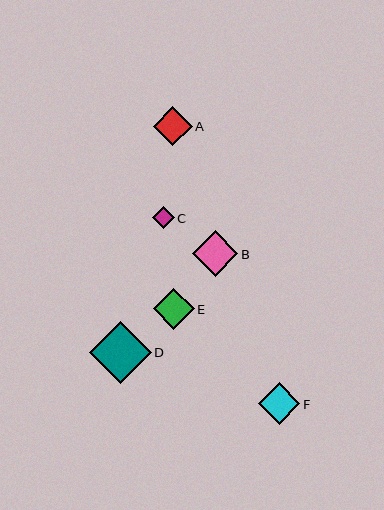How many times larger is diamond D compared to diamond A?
Diamond D is approximately 1.6 times the size of diamond A.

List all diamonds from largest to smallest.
From largest to smallest: D, B, F, E, A, C.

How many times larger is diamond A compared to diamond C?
Diamond A is approximately 1.8 times the size of diamond C.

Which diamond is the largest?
Diamond D is the largest with a size of approximately 62 pixels.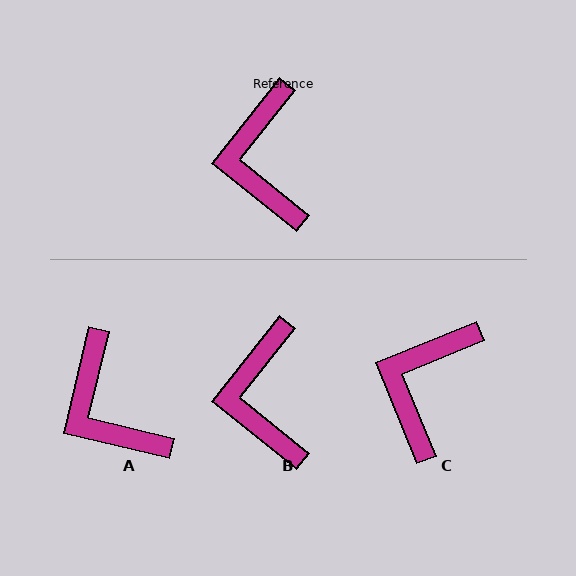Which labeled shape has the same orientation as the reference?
B.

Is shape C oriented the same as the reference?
No, it is off by about 29 degrees.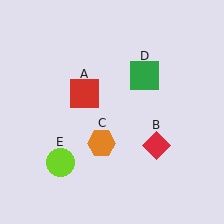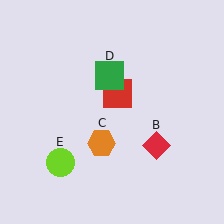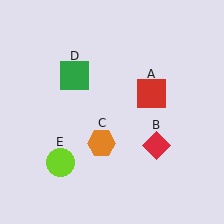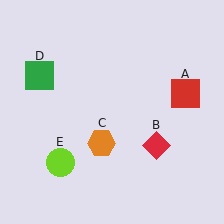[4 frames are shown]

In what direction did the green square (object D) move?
The green square (object D) moved left.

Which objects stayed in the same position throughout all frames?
Red diamond (object B) and orange hexagon (object C) and lime circle (object E) remained stationary.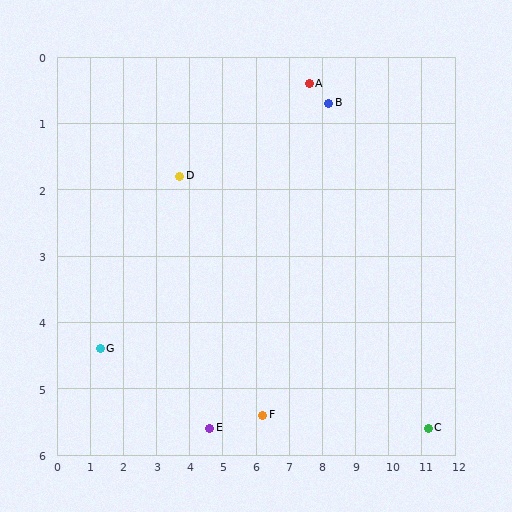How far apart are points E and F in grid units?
Points E and F are about 1.6 grid units apart.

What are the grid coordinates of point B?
Point B is at approximately (8.2, 0.7).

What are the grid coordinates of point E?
Point E is at approximately (4.6, 5.6).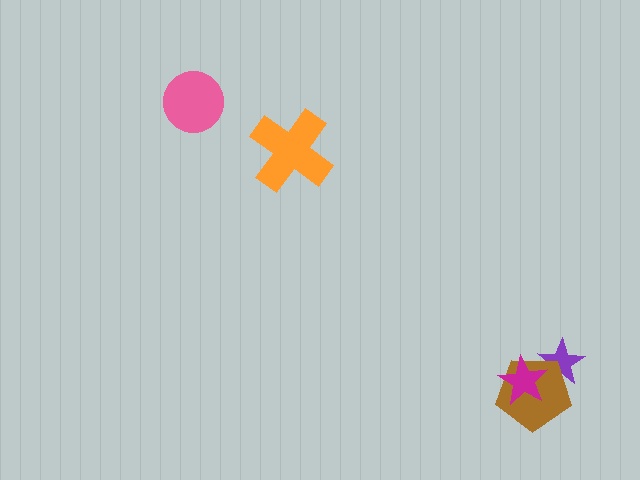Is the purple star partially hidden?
Yes, it is partially covered by another shape.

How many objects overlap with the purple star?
2 objects overlap with the purple star.